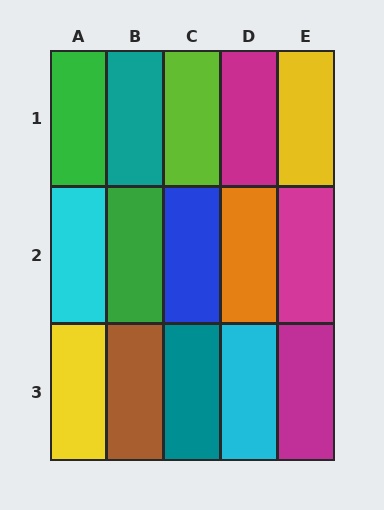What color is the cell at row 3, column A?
Yellow.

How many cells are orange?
1 cell is orange.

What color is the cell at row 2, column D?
Orange.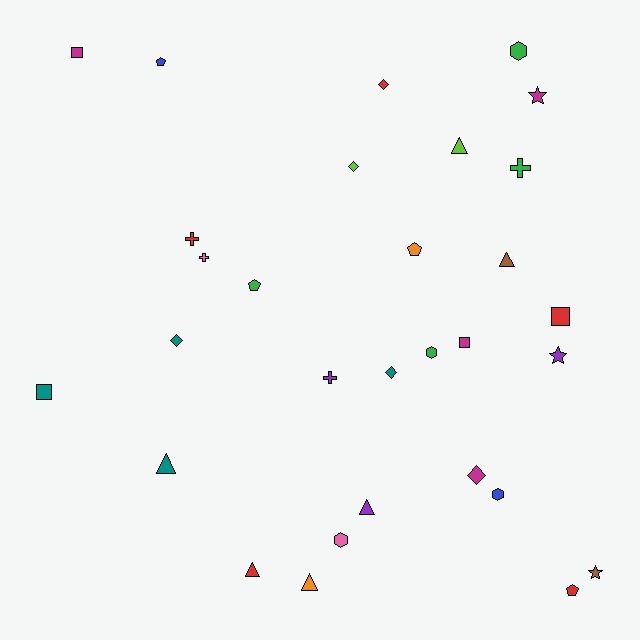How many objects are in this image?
There are 30 objects.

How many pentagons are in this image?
There are 4 pentagons.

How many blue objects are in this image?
There are 2 blue objects.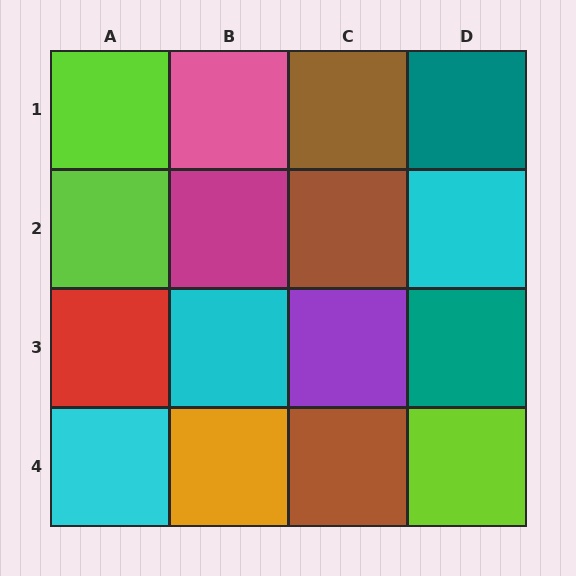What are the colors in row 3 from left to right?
Red, cyan, purple, teal.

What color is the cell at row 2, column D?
Cyan.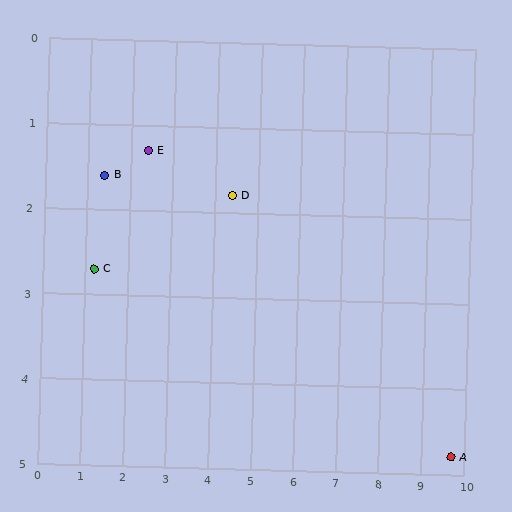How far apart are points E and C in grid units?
Points E and C are about 1.8 grid units apart.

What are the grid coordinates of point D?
Point D is at approximately (4.4, 1.8).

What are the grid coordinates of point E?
Point E is at approximately (2.4, 1.3).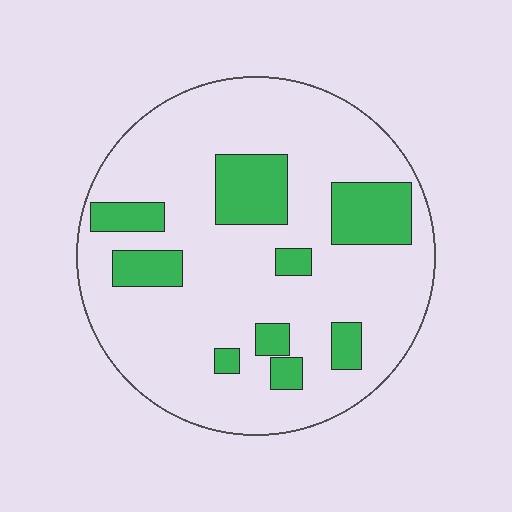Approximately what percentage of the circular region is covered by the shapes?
Approximately 20%.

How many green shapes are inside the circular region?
9.